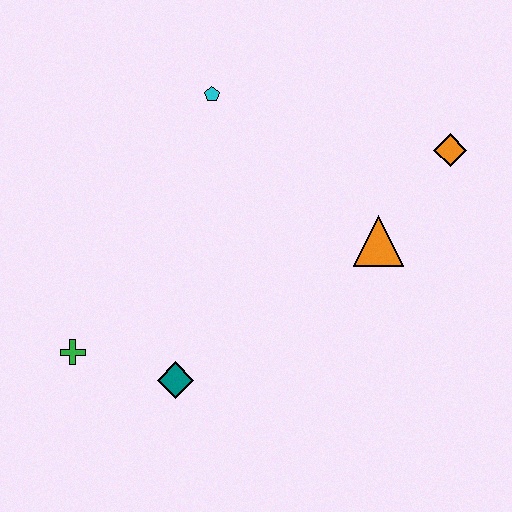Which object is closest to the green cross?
The teal diamond is closest to the green cross.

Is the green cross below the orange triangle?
Yes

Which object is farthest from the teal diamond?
The orange diamond is farthest from the teal diamond.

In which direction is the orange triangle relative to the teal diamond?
The orange triangle is to the right of the teal diamond.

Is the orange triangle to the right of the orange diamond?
No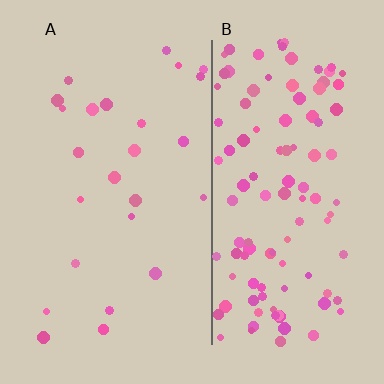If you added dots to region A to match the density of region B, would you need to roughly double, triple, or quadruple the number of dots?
Approximately quadruple.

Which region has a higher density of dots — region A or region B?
B (the right).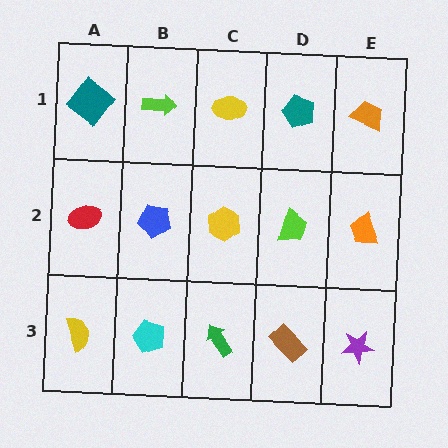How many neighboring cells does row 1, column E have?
2.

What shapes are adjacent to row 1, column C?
A yellow hexagon (row 2, column C), a lime arrow (row 1, column B), a teal pentagon (row 1, column D).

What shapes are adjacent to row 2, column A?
A teal diamond (row 1, column A), a yellow semicircle (row 3, column A), a blue pentagon (row 2, column B).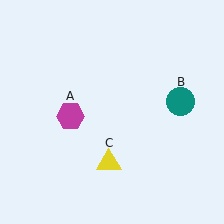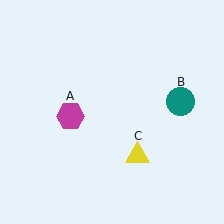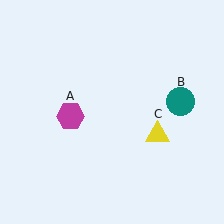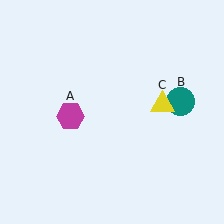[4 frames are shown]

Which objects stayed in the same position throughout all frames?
Magenta hexagon (object A) and teal circle (object B) remained stationary.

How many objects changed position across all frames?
1 object changed position: yellow triangle (object C).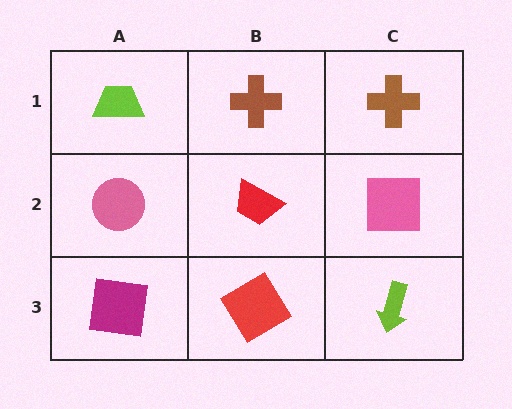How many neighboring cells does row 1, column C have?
2.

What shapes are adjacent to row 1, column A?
A pink circle (row 2, column A), a brown cross (row 1, column B).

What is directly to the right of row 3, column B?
A lime arrow.